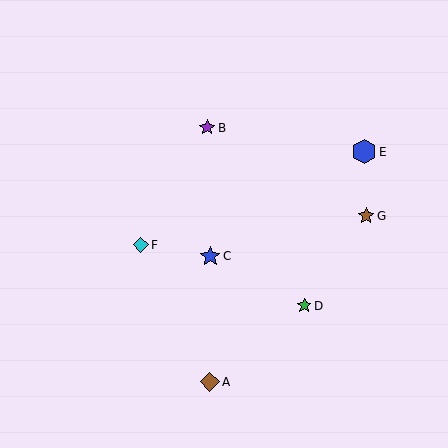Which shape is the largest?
The blue hexagon (labeled E) is the largest.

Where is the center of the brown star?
The center of the brown star is at (366, 216).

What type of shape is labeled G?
Shape G is a brown star.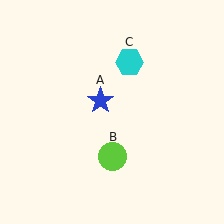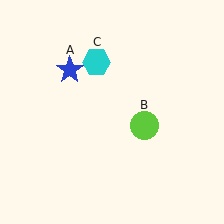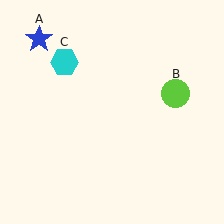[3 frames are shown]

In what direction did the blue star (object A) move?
The blue star (object A) moved up and to the left.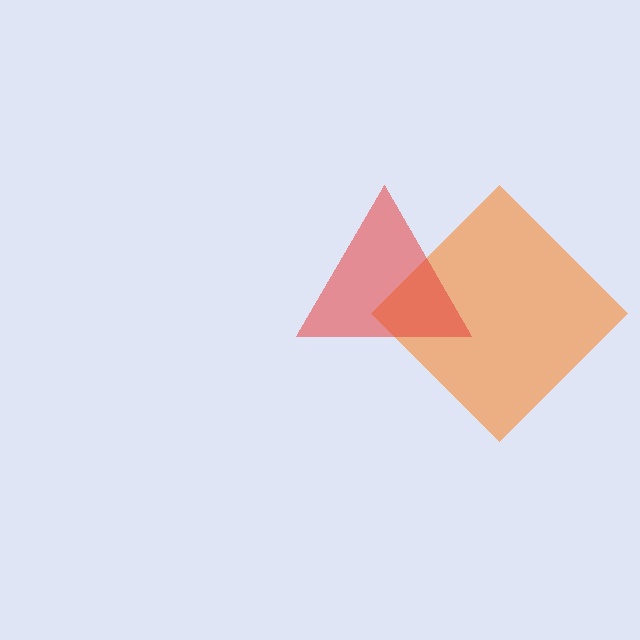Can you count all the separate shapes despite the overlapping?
Yes, there are 2 separate shapes.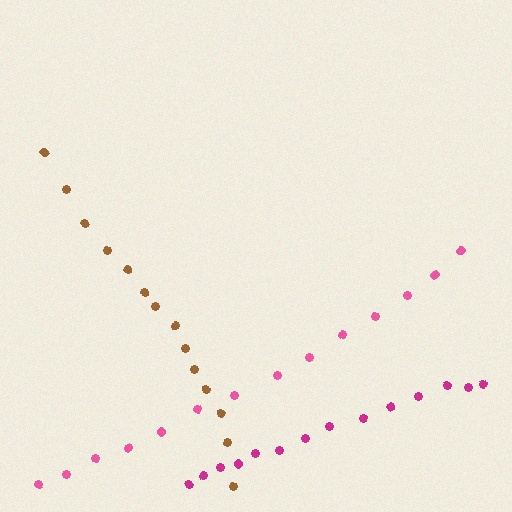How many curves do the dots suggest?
There are 3 distinct paths.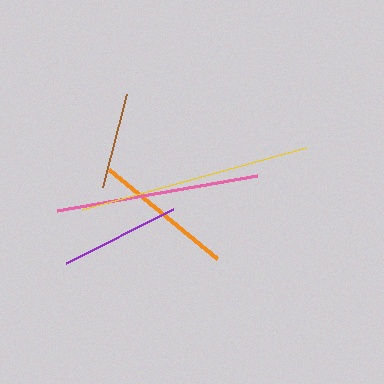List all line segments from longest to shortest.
From longest to shortest: yellow, pink, orange, purple, brown.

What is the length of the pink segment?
The pink segment is approximately 203 pixels long.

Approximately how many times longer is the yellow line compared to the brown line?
The yellow line is approximately 2.4 times the length of the brown line.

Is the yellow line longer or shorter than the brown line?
The yellow line is longer than the brown line.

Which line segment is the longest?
The yellow line is the longest at approximately 233 pixels.